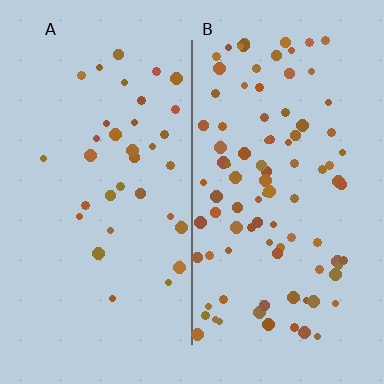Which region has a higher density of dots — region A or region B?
B (the right).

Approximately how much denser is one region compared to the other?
Approximately 2.7× — region B over region A.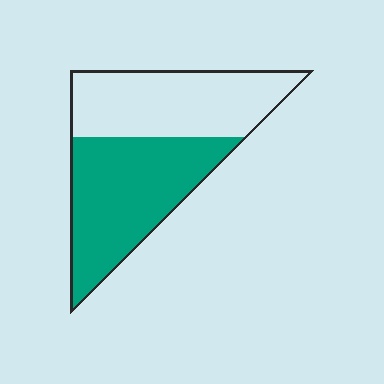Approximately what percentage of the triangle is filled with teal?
Approximately 55%.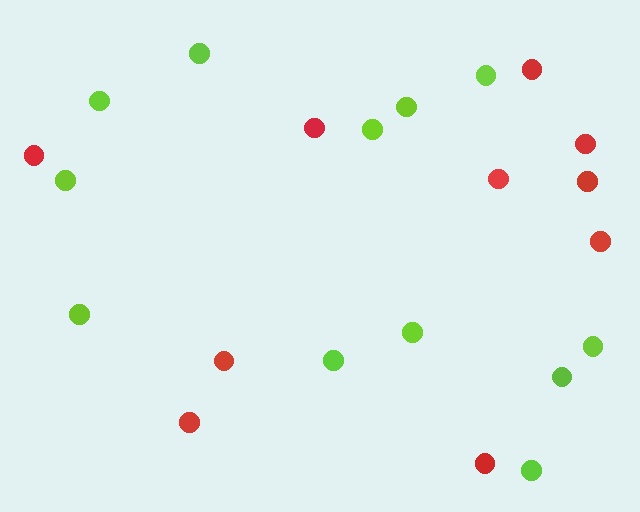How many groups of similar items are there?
There are 2 groups: one group of red circles (10) and one group of lime circles (12).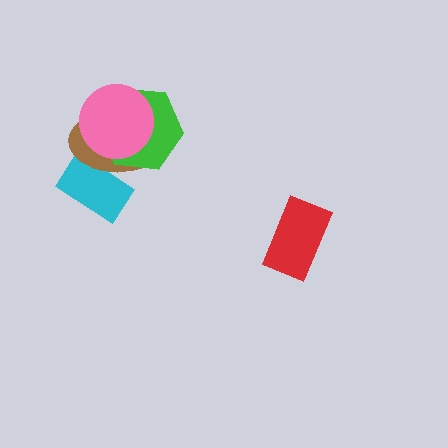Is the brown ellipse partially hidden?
Yes, it is partially covered by another shape.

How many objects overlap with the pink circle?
2 objects overlap with the pink circle.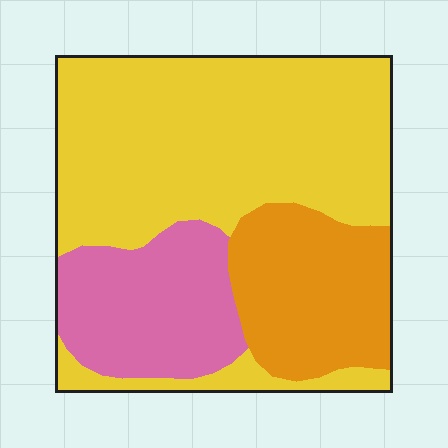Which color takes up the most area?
Yellow, at roughly 60%.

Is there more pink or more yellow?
Yellow.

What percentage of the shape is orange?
Orange takes up about one fifth (1/5) of the shape.